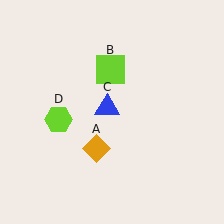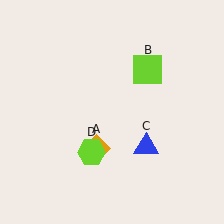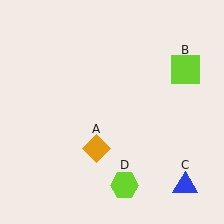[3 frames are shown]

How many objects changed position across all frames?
3 objects changed position: lime square (object B), blue triangle (object C), lime hexagon (object D).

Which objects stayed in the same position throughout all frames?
Orange diamond (object A) remained stationary.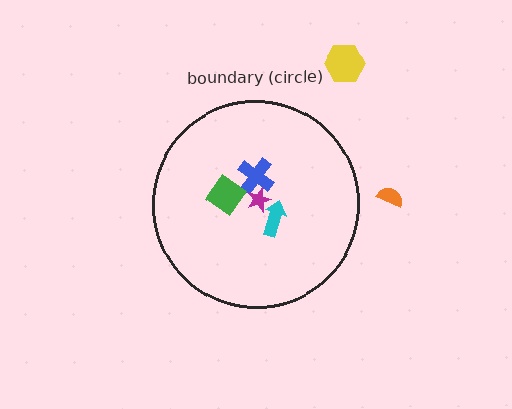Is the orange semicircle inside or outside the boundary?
Outside.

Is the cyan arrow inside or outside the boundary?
Inside.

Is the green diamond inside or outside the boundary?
Inside.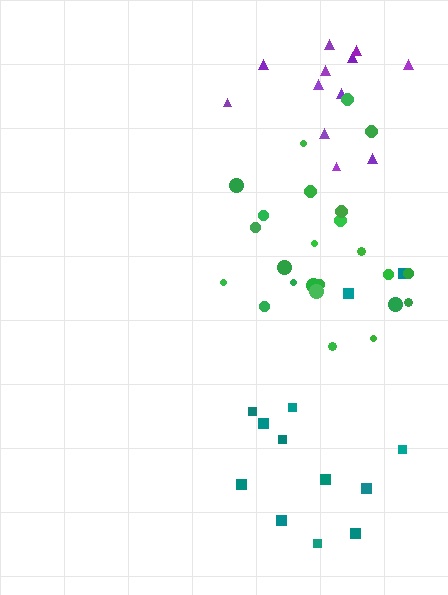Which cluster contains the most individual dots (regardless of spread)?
Green (24).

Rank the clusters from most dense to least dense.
green, purple, teal.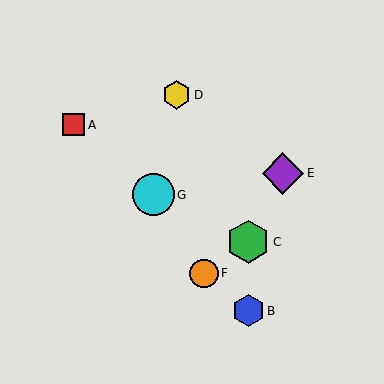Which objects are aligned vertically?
Objects B, C are aligned vertically.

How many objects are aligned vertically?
2 objects (B, C) are aligned vertically.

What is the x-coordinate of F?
Object F is at x≈204.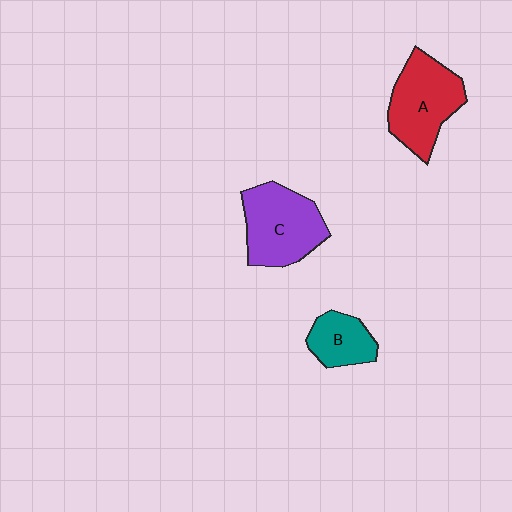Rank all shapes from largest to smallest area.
From largest to smallest: C (purple), A (red), B (teal).